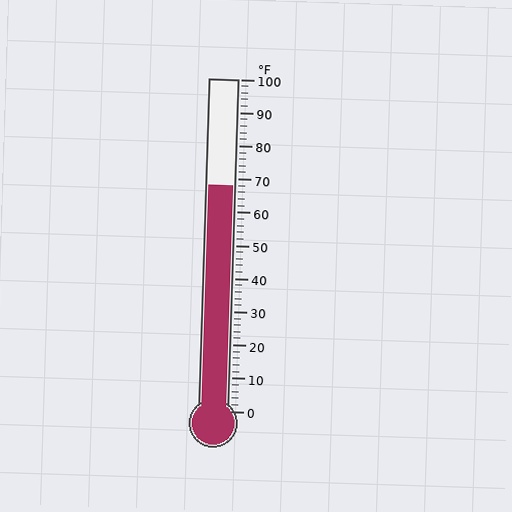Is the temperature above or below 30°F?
The temperature is above 30°F.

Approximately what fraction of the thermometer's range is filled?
The thermometer is filled to approximately 70% of its range.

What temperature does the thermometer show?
The thermometer shows approximately 68°F.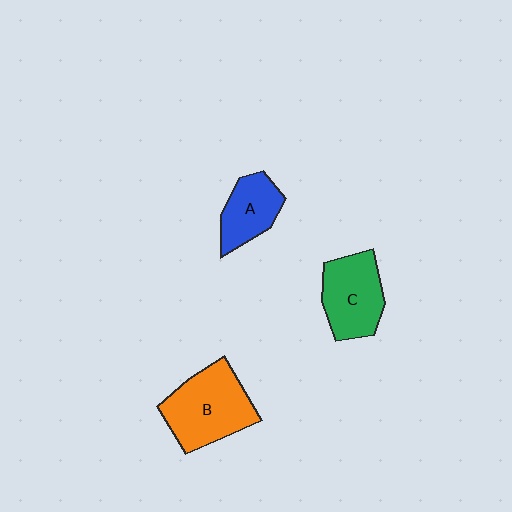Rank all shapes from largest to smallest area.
From largest to smallest: B (orange), C (green), A (blue).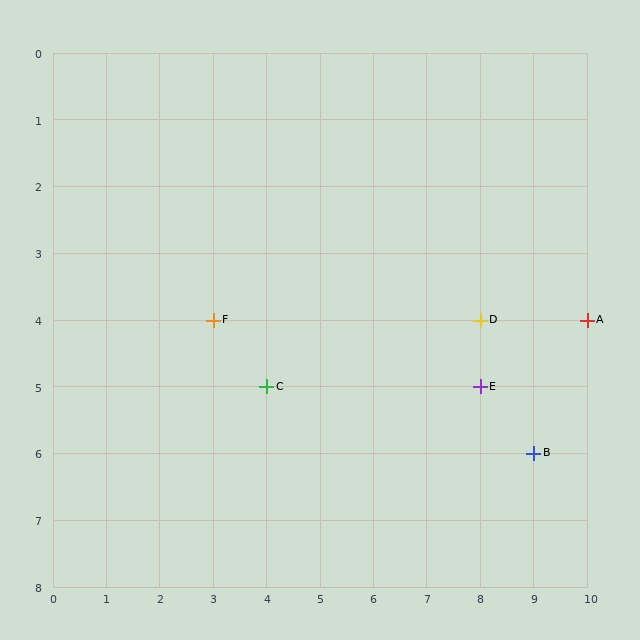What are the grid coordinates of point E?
Point E is at grid coordinates (8, 5).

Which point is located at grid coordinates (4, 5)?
Point C is at (4, 5).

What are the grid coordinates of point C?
Point C is at grid coordinates (4, 5).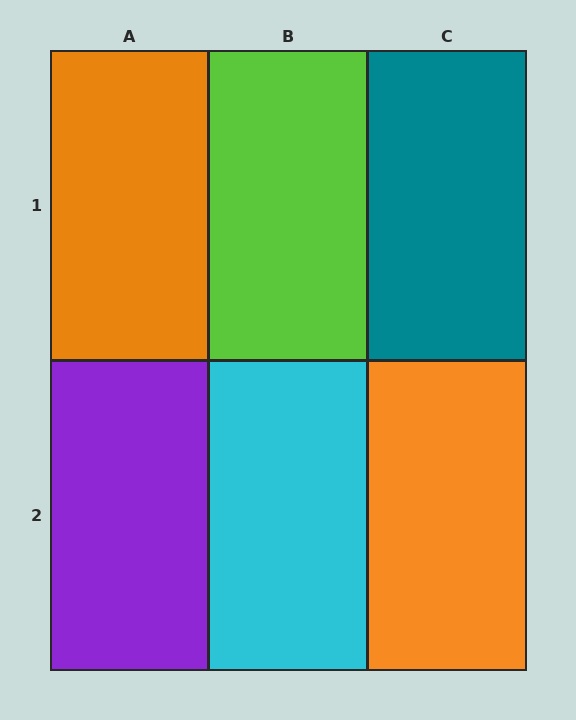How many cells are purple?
1 cell is purple.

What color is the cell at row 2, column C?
Orange.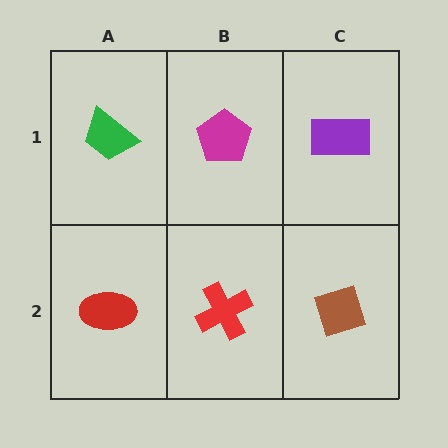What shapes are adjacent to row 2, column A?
A green trapezoid (row 1, column A), a red cross (row 2, column B).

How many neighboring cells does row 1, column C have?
2.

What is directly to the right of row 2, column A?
A red cross.